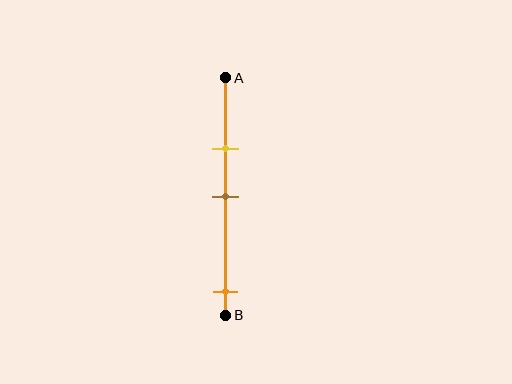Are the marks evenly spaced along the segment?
No, the marks are not evenly spaced.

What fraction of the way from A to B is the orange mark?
The orange mark is approximately 90% (0.9) of the way from A to B.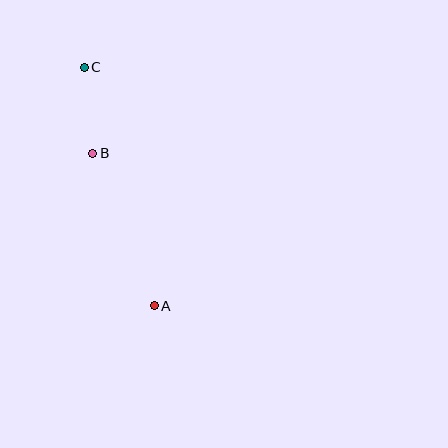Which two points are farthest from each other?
Points A and C are farthest from each other.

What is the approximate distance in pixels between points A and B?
The distance between A and B is approximately 164 pixels.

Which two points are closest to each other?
Points B and C are closest to each other.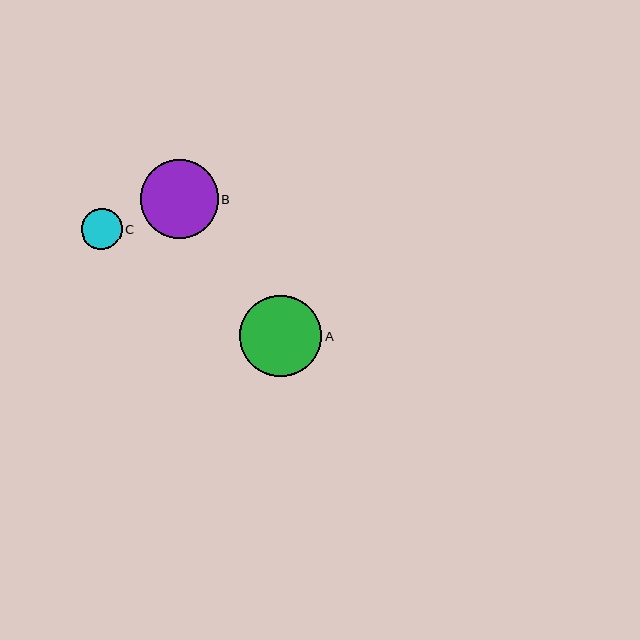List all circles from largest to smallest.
From largest to smallest: A, B, C.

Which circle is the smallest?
Circle C is the smallest with a size of approximately 41 pixels.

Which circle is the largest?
Circle A is the largest with a size of approximately 82 pixels.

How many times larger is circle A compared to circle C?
Circle A is approximately 2.0 times the size of circle C.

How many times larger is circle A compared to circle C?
Circle A is approximately 2.0 times the size of circle C.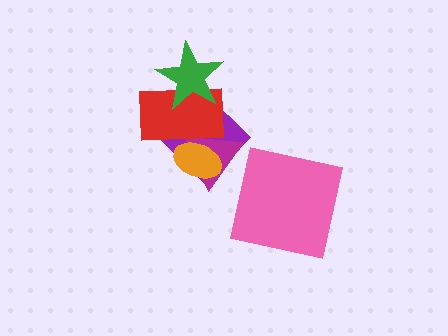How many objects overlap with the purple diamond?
4 objects overlap with the purple diamond.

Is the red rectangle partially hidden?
Yes, it is partially covered by another shape.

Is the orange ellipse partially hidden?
Yes, it is partially covered by another shape.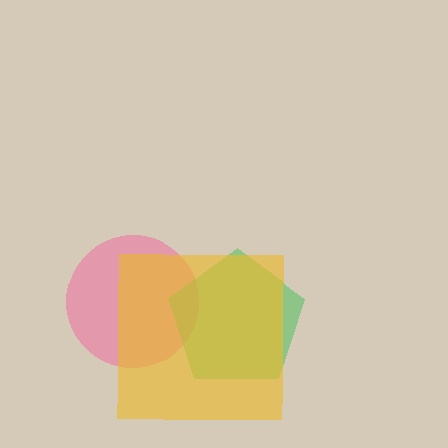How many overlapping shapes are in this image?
There are 3 overlapping shapes in the image.